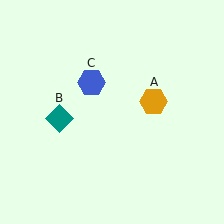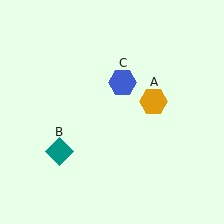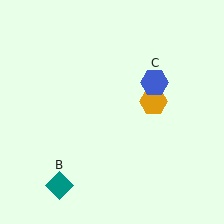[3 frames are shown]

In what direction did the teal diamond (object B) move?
The teal diamond (object B) moved down.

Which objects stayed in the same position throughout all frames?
Orange hexagon (object A) remained stationary.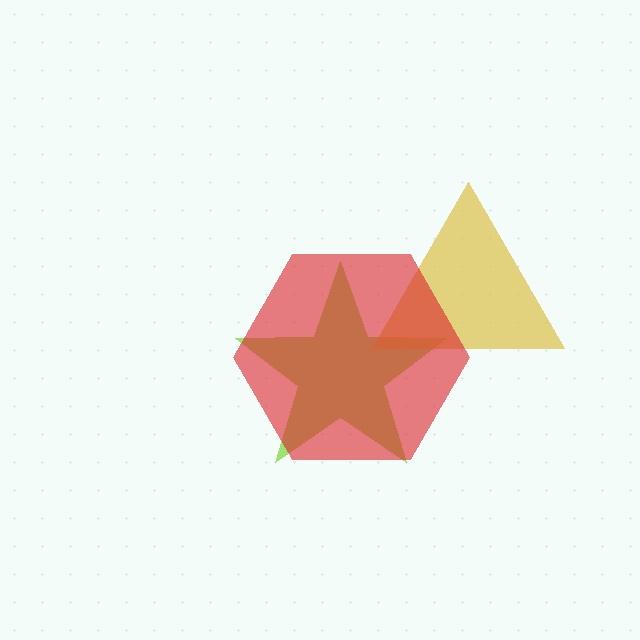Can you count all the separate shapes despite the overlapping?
Yes, there are 3 separate shapes.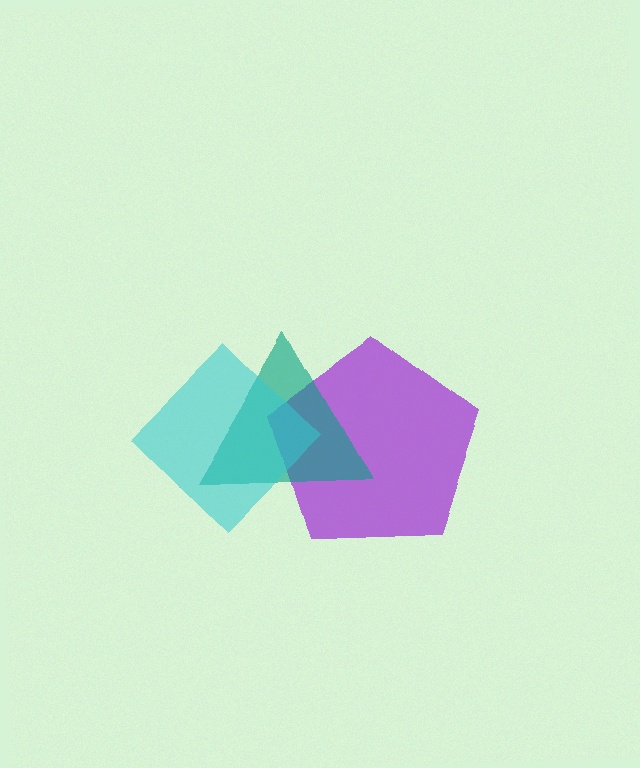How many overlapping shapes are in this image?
There are 3 overlapping shapes in the image.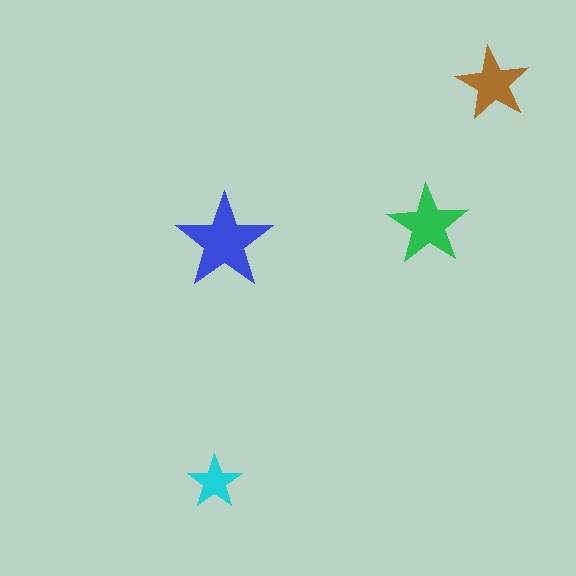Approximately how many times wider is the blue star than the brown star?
About 1.5 times wider.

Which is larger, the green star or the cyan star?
The green one.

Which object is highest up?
The brown star is topmost.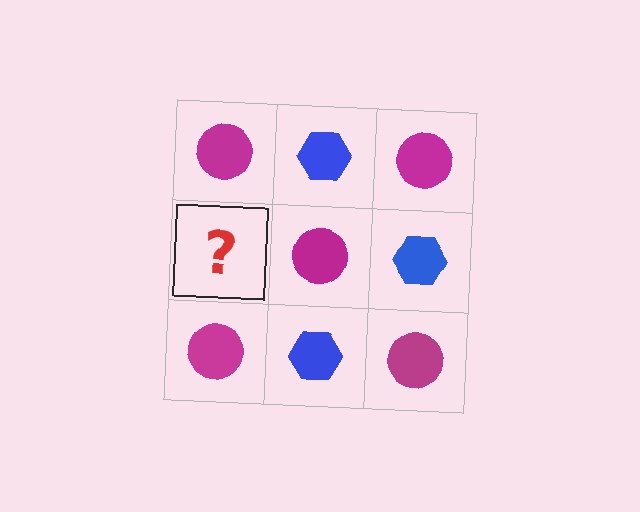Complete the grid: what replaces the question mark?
The question mark should be replaced with a blue hexagon.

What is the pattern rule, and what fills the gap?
The rule is that it alternates magenta circle and blue hexagon in a checkerboard pattern. The gap should be filled with a blue hexagon.